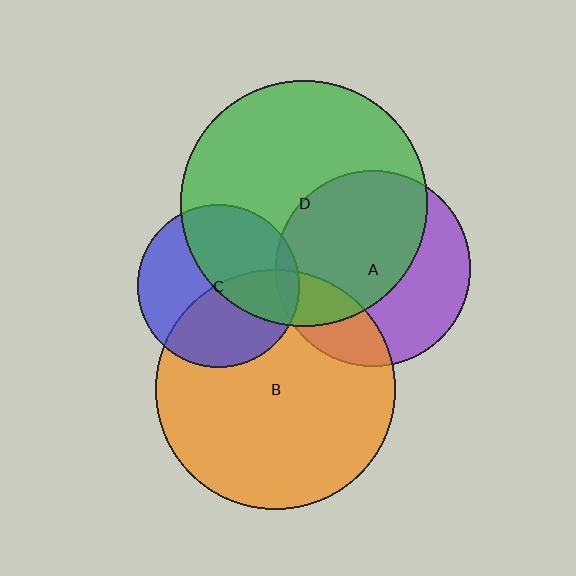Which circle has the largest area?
Circle D (green).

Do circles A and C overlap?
Yes.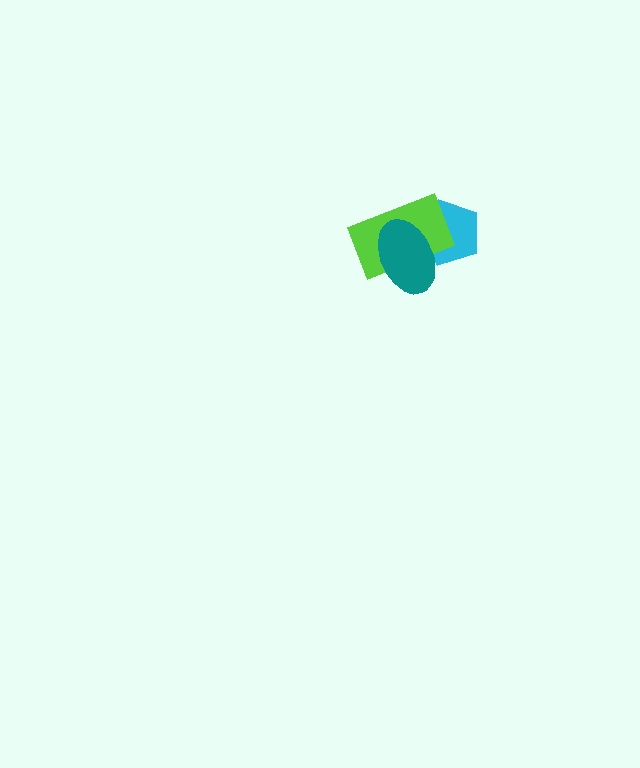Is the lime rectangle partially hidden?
Yes, it is partially covered by another shape.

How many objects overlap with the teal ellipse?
2 objects overlap with the teal ellipse.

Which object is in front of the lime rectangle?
The teal ellipse is in front of the lime rectangle.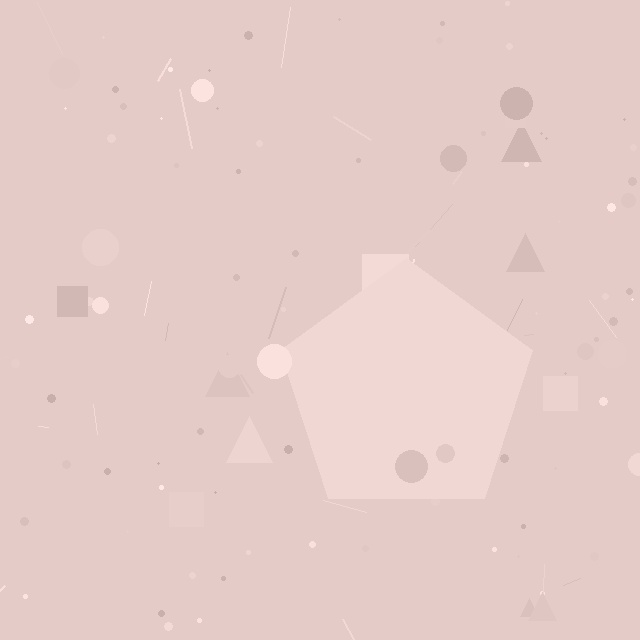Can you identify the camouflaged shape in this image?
The camouflaged shape is a pentagon.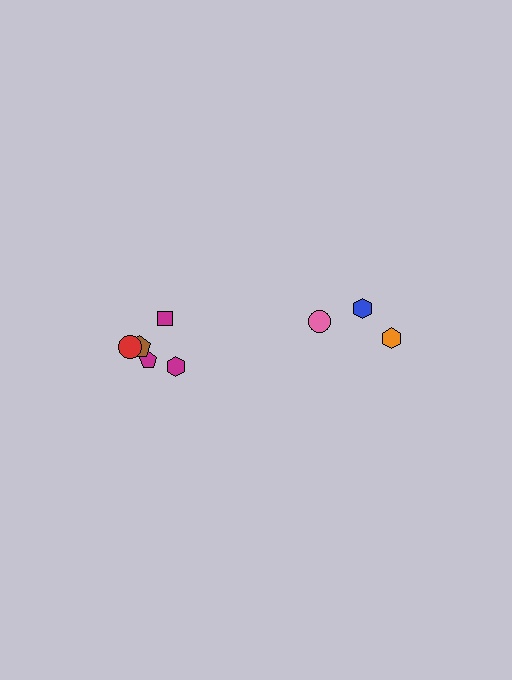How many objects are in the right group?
There are 3 objects.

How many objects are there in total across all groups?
There are 8 objects.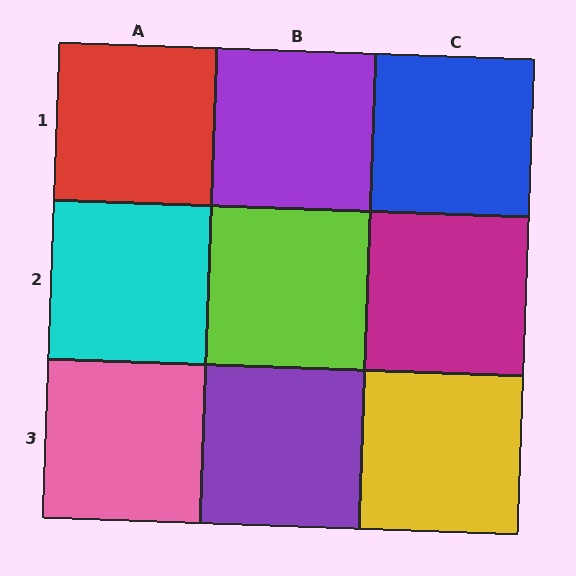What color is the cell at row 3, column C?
Yellow.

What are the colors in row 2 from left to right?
Cyan, lime, magenta.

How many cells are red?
1 cell is red.